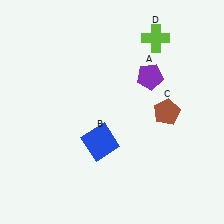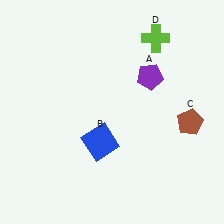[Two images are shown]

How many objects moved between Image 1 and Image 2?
1 object moved between the two images.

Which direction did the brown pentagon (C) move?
The brown pentagon (C) moved right.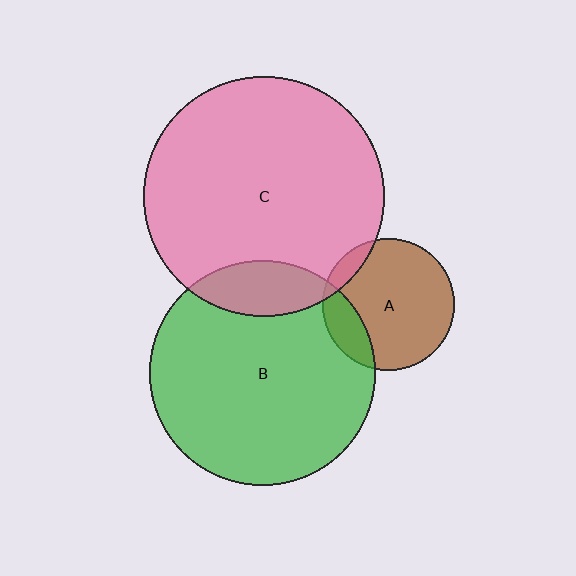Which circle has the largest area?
Circle C (pink).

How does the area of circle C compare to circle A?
Approximately 3.3 times.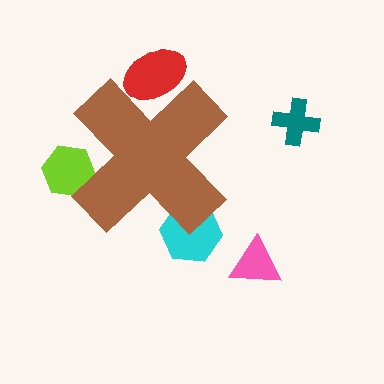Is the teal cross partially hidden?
No, the teal cross is fully visible.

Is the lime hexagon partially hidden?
Yes, the lime hexagon is partially hidden behind the brown cross.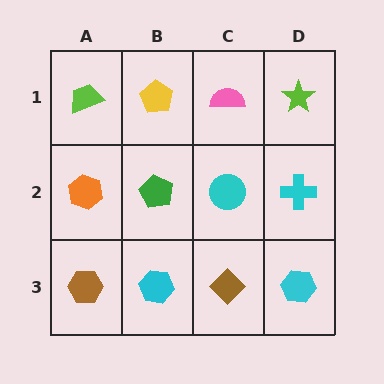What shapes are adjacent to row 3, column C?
A cyan circle (row 2, column C), a cyan hexagon (row 3, column B), a cyan hexagon (row 3, column D).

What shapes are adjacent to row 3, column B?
A green pentagon (row 2, column B), a brown hexagon (row 3, column A), a brown diamond (row 3, column C).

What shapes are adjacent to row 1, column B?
A green pentagon (row 2, column B), a lime trapezoid (row 1, column A), a pink semicircle (row 1, column C).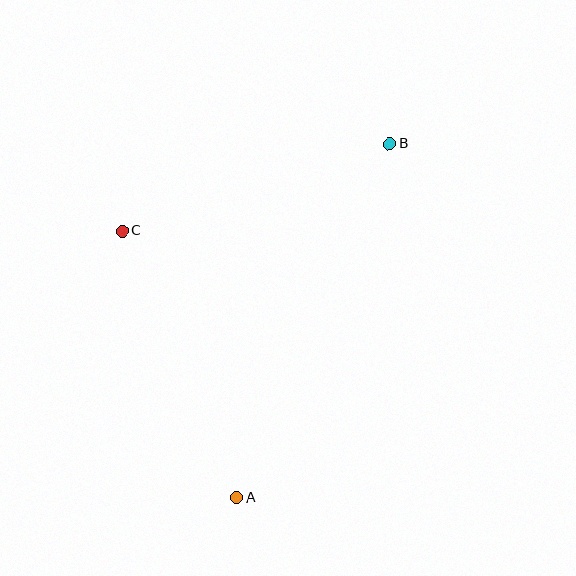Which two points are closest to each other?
Points B and C are closest to each other.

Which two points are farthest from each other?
Points A and B are farthest from each other.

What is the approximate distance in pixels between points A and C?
The distance between A and C is approximately 290 pixels.